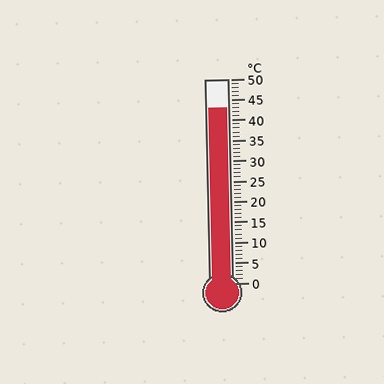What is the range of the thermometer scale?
The thermometer scale ranges from 0°C to 50°C.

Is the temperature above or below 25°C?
The temperature is above 25°C.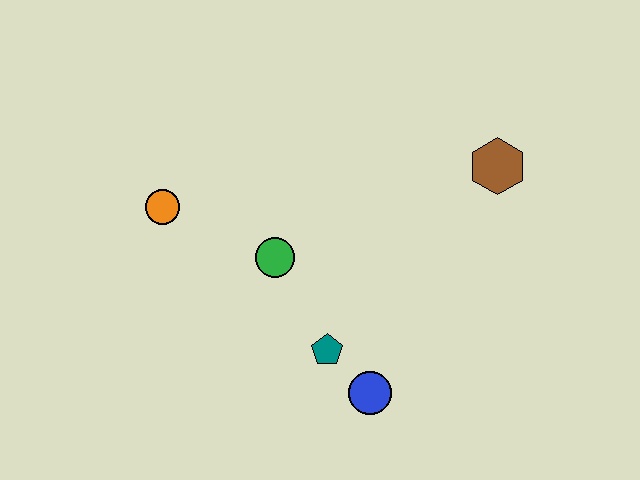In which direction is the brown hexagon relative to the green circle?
The brown hexagon is to the right of the green circle.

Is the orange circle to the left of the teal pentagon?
Yes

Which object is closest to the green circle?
The teal pentagon is closest to the green circle.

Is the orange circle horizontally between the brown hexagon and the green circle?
No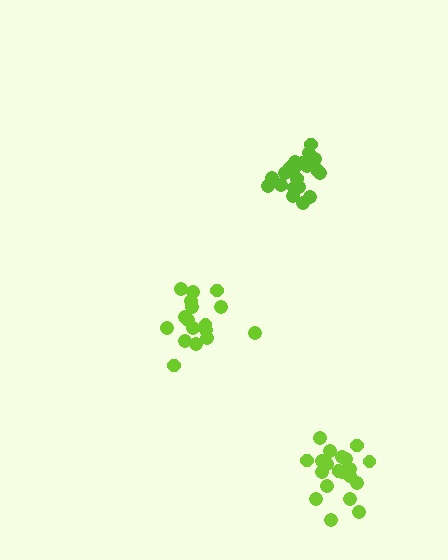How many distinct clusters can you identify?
There are 3 distinct clusters.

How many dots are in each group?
Group 1: 20 dots, Group 2: 20 dots, Group 3: 17 dots (57 total).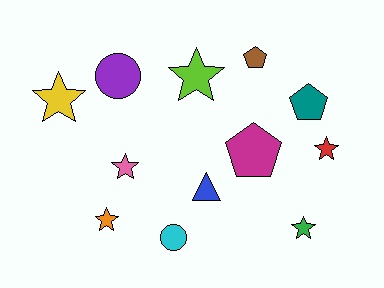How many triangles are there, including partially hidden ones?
There is 1 triangle.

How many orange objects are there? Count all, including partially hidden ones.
There is 1 orange object.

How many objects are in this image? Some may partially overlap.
There are 12 objects.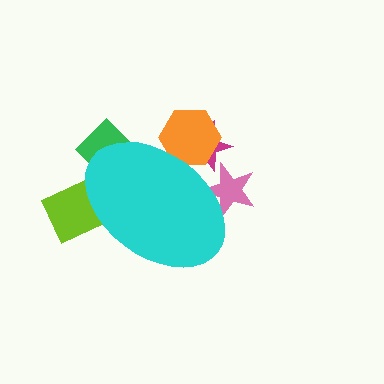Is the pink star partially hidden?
Yes, the pink star is partially hidden behind the cyan ellipse.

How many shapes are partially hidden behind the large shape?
5 shapes are partially hidden.